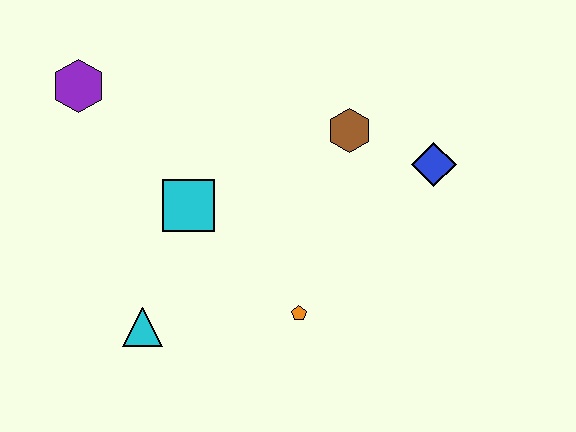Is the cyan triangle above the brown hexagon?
No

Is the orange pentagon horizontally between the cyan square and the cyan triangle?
No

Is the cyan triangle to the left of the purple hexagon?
No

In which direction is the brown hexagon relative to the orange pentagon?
The brown hexagon is above the orange pentagon.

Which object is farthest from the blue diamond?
The purple hexagon is farthest from the blue diamond.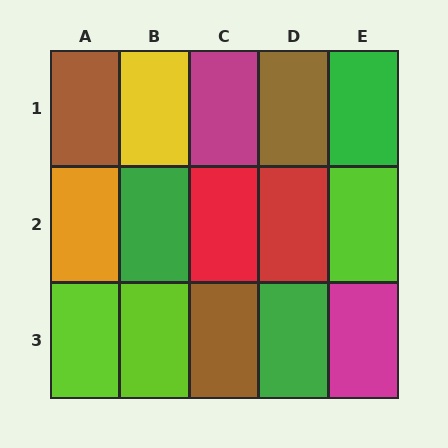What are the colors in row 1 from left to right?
Brown, yellow, magenta, brown, green.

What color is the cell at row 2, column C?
Red.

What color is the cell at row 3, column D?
Green.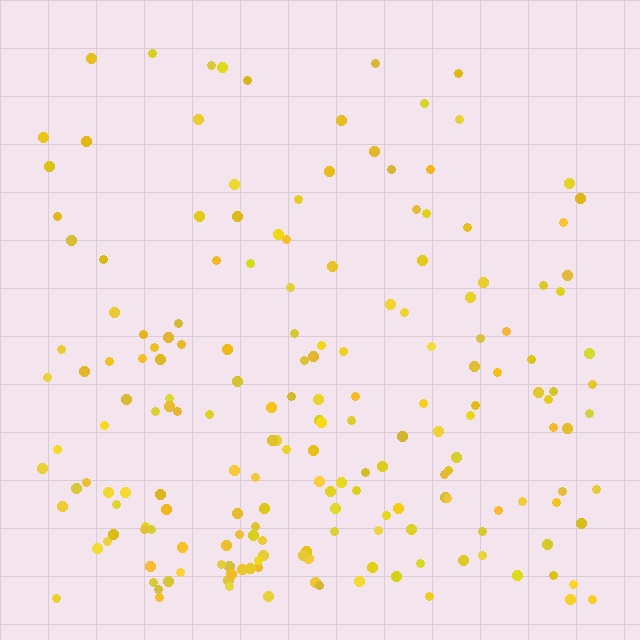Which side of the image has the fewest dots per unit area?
The top.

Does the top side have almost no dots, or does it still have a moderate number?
Still a moderate number, just noticeably fewer than the bottom.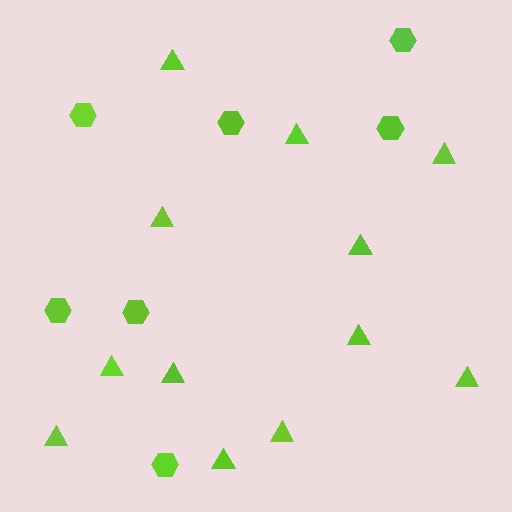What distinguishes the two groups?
There are 2 groups: one group of triangles (12) and one group of hexagons (7).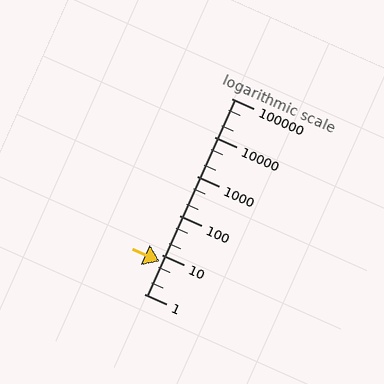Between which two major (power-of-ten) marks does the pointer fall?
The pointer is between 1 and 10.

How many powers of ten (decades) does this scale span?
The scale spans 5 decades, from 1 to 100000.